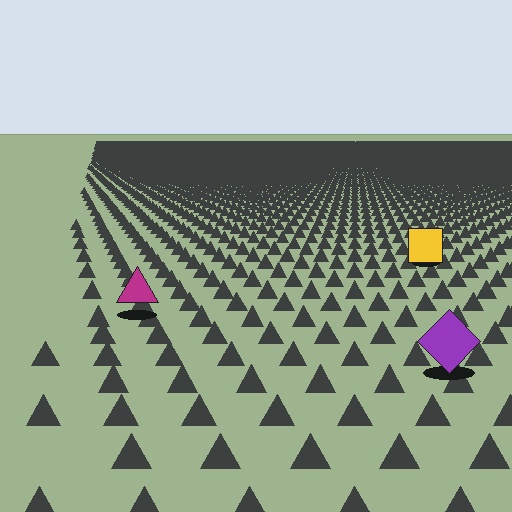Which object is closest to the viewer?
The purple diamond is closest. The texture marks near it are larger and more spread out.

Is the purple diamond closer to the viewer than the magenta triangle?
Yes. The purple diamond is closer — you can tell from the texture gradient: the ground texture is coarser near it.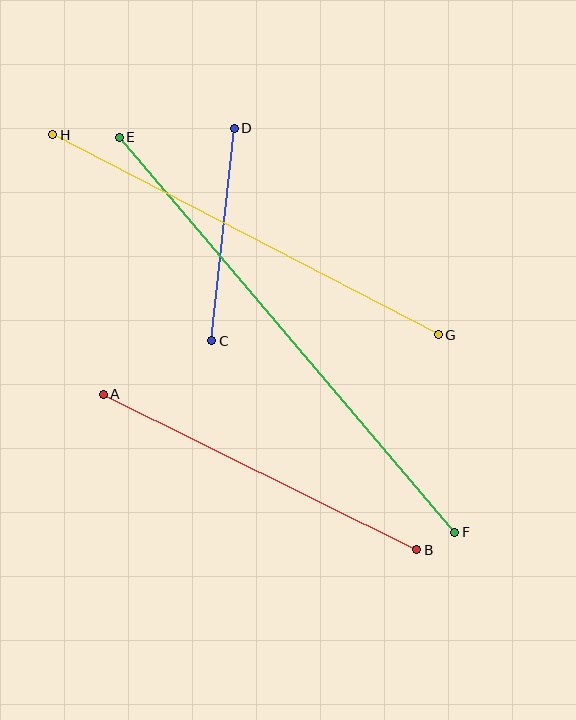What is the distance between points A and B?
The distance is approximately 350 pixels.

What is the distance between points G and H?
The distance is approximately 434 pixels.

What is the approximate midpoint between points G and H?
The midpoint is at approximately (245, 235) pixels.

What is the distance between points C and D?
The distance is approximately 214 pixels.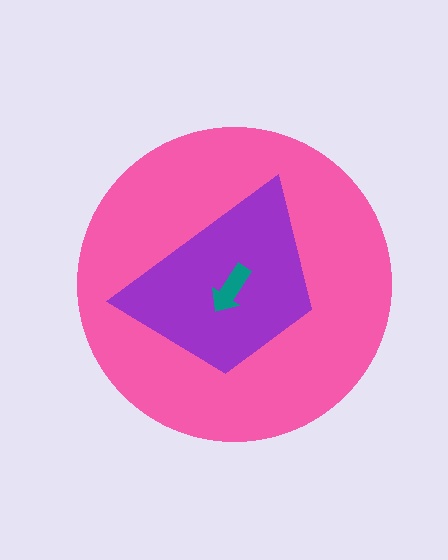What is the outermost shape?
The pink circle.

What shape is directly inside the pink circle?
The purple trapezoid.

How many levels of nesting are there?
3.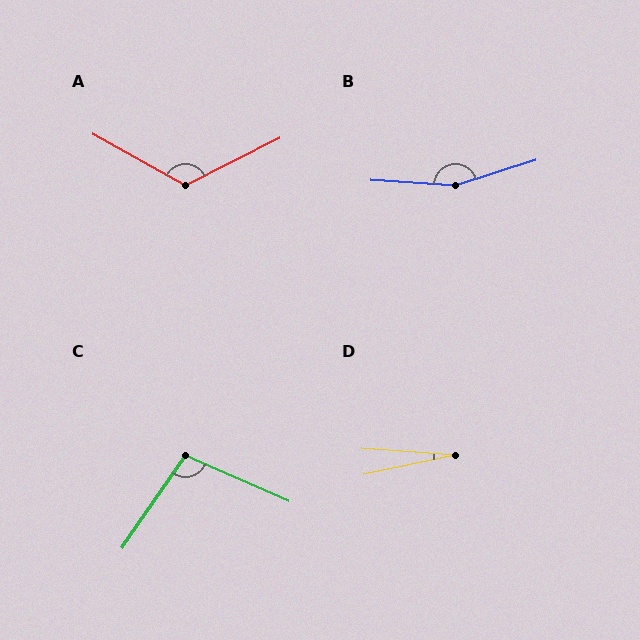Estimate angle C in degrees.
Approximately 101 degrees.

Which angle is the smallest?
D, at approximately 16 degrees.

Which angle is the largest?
B, at approximately 159 degrees.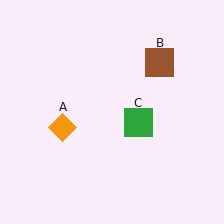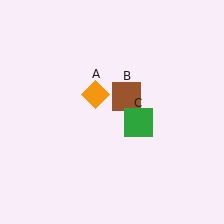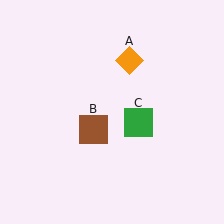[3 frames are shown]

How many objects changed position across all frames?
2 objects changed position: orange diamond (object A), brown square (object B).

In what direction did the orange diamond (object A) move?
The orange diamond (object A) moved up and to the right.